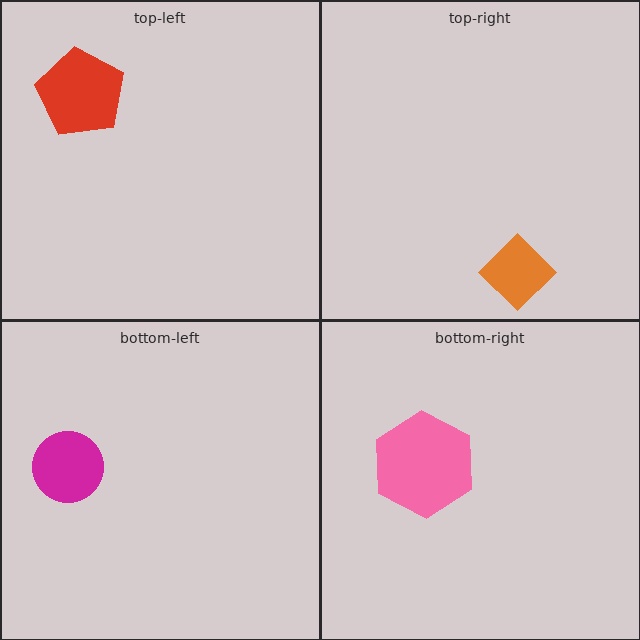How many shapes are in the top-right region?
1.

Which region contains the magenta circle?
The bottom-left region.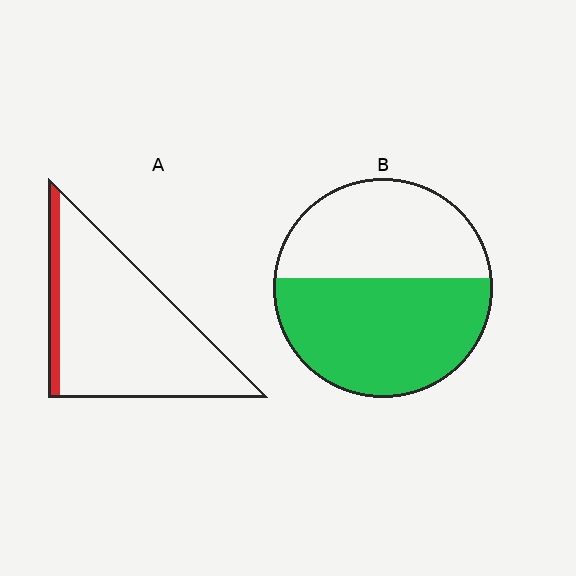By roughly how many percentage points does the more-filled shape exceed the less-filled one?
By roughly 45 percentage points (B over A).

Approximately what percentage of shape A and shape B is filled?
A is approximately 10% and B is approximately 55%.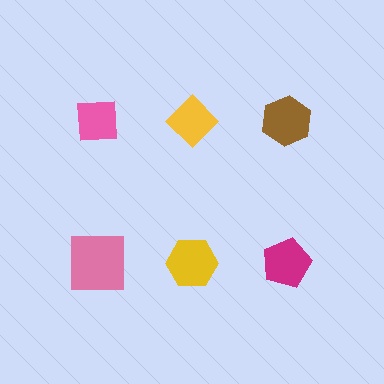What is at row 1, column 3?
A brown hexagon.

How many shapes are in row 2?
3 shapes.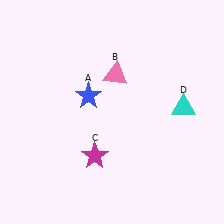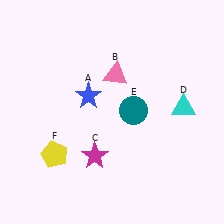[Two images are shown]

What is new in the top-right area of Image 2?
A teal circle (E) was added in the top-right area of Image 2.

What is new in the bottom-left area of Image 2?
A yellow pentagon (F) was added in the bottom-left area of Image 2.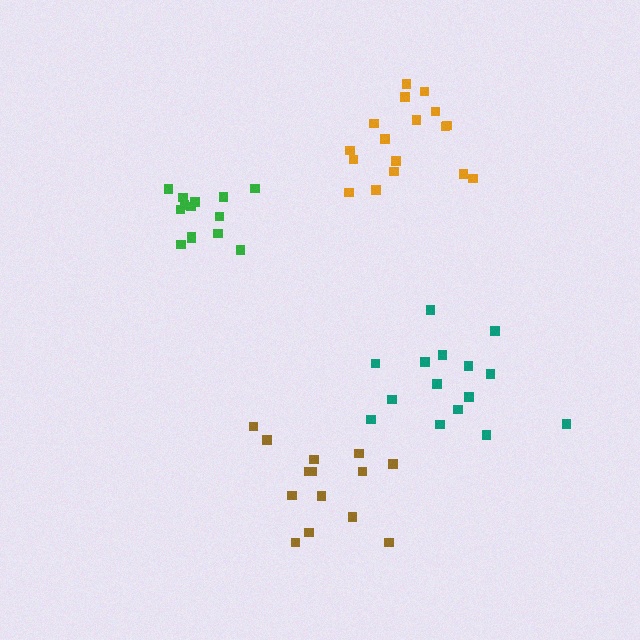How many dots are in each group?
Group 1: 14 dots, Group 2: 15 dots, Group 3: 17 dots, Group 4: 14 dots (60 total).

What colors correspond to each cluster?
The clusters are colored: brown, teal, orange, green.